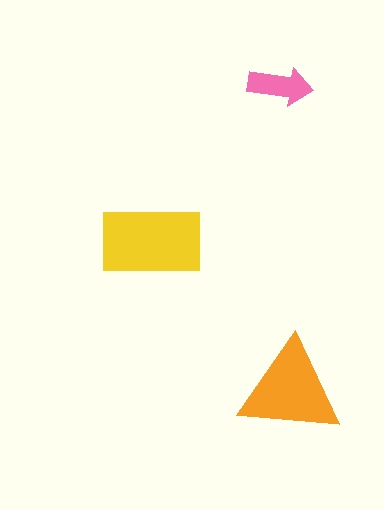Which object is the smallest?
The pink arrow.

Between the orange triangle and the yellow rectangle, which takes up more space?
The yellow rectangle.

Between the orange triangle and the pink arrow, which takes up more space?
The orange triangle.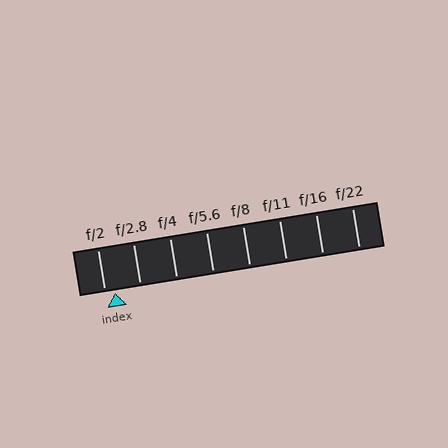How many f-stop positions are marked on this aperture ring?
There are 8 f-stop positions marked.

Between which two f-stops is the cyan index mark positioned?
The index mark is between f/2 and f/2.8.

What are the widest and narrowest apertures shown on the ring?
The widest aperture shown is f/2 and the narrowest is f/22.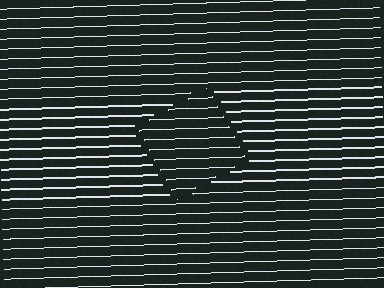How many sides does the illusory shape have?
4 sides — the line-ends trace a square.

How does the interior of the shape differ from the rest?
The interior of the shape contains the same grating, shifted by half a period — the contour is defined by the phase discontinuity where line-ends from the inner and outer gratings abut.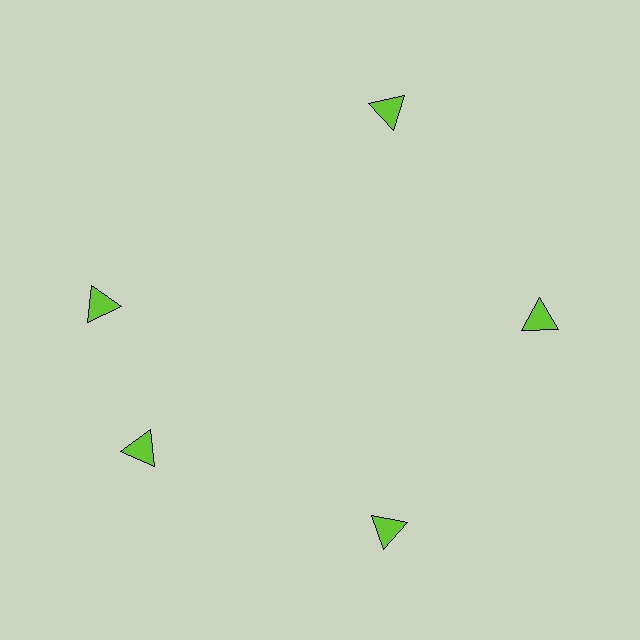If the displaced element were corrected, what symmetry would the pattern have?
It would have 5-fold rotational symmetry — the pattern would map onto itself every 72 degrees.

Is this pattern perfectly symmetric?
No. The 5 lime triangles are arranged in a ring, but one element near the 10 o'clock position is rotated out of alignment along the ring, breaking the 5-fold rotational symmetry.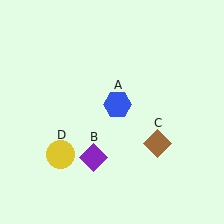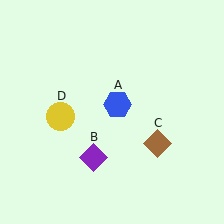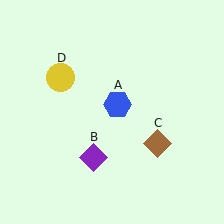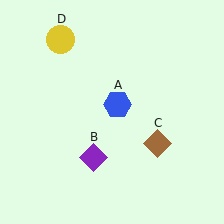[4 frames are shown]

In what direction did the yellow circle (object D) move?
The yellow circle (object D) moved up.